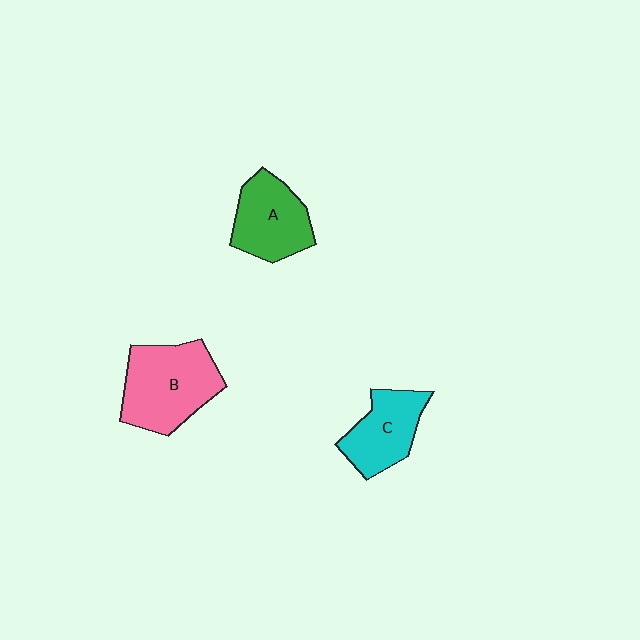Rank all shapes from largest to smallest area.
From largest to smallest: B (pink), A (green), C (cyan).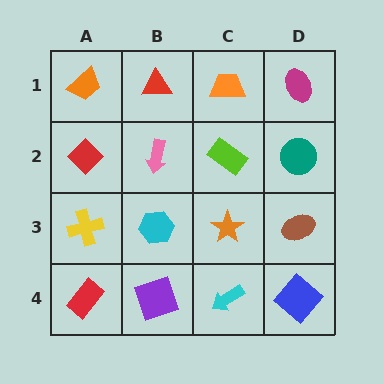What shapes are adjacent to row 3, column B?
A pink arrow (row 2, column B), a purple square (row 4, column B), a yellow cross (row 3, column A), an orange star (row 3, column C).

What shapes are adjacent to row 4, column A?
A yellow cross (row 3, column A), a purple square (row 4, column B).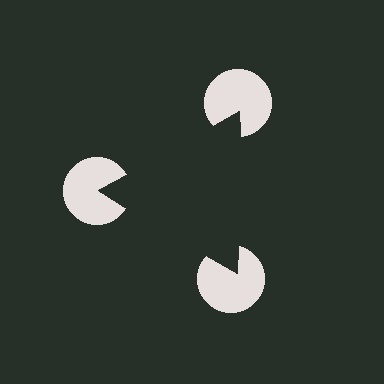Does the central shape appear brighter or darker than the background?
It typically appears slightly darker than the background, even though no actual brightness change is drawn.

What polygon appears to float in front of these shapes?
An illusory triangle — its edges are inferred from the aligned wedge cuts in the pac-man discs, not physically drawn.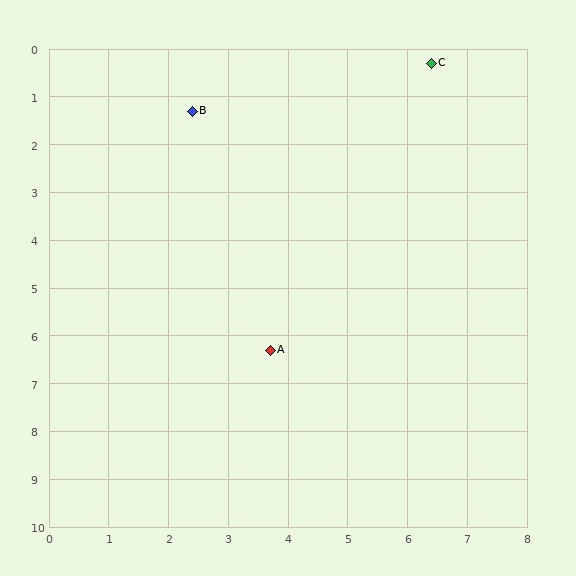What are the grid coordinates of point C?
Point C is at approximately (6.4, 0.3).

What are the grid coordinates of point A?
Point A is at approximately (3.7, 6.3).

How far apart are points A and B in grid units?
Points A and B are about 5.2 grid units apart.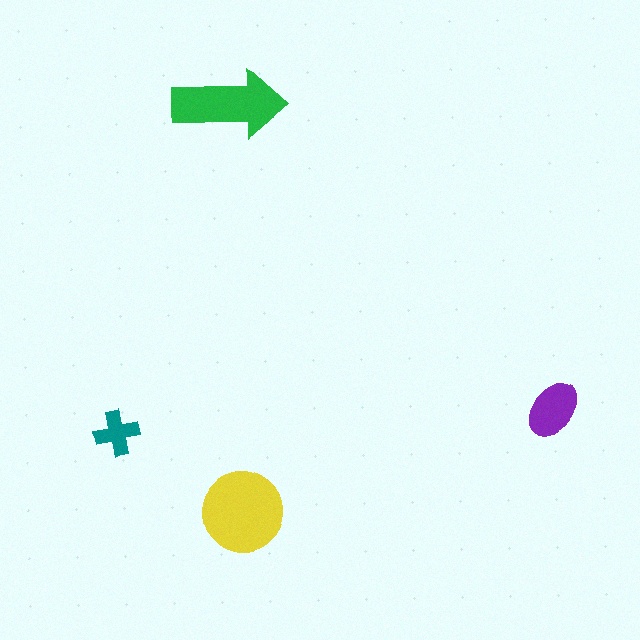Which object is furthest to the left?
The teal cross is leftmost.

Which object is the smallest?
The teal cross.